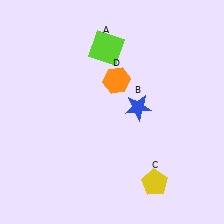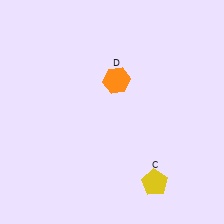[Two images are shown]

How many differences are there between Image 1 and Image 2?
There are 2 differences between the two images.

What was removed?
The lime square (A), the blue star (B) were removed in Image 2.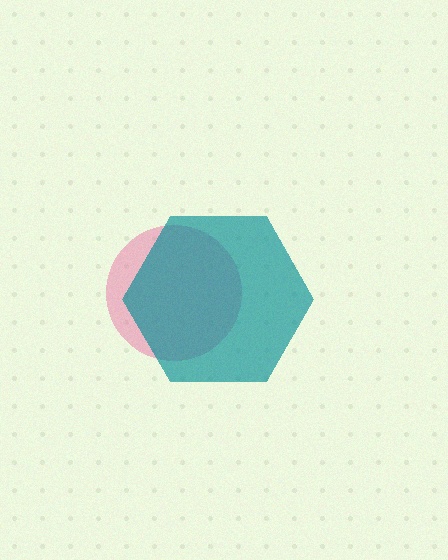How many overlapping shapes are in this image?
There are 2 overlapping shapes in the image.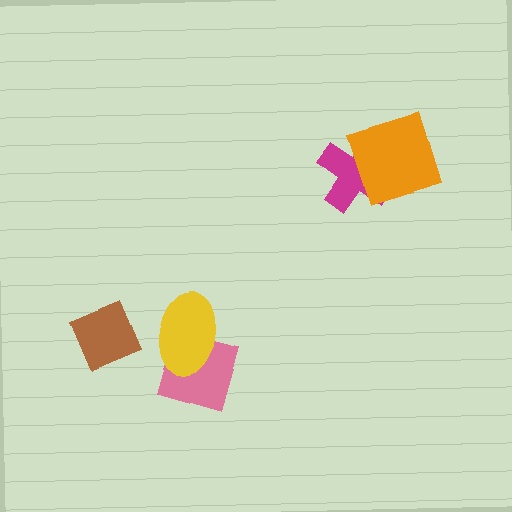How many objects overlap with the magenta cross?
1 object overlaps with the magenta cross.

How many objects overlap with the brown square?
0 objects overlap with the brown square.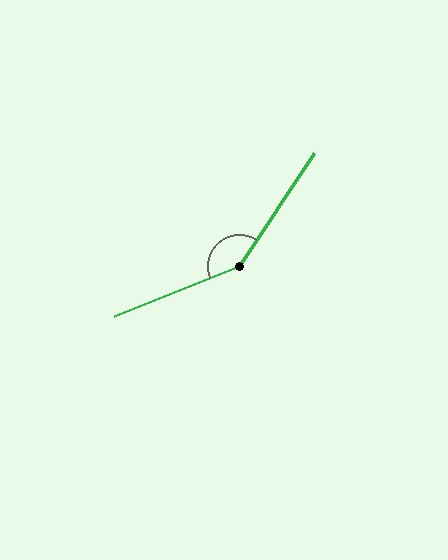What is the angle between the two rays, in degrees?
Approximately 145 degrees.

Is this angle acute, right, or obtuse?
It is obtuse.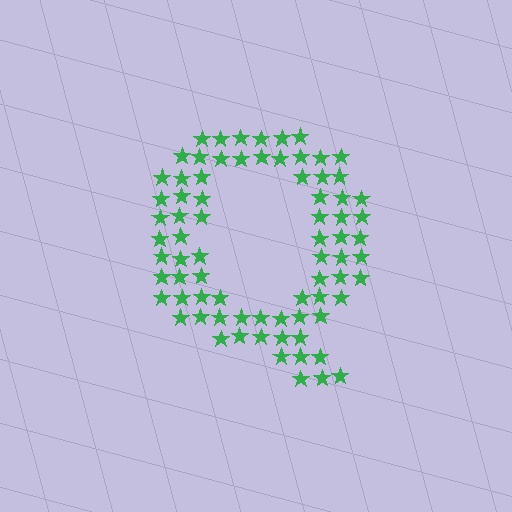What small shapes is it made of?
It is made of small stars.